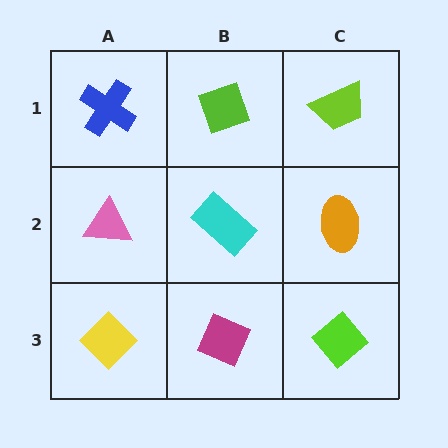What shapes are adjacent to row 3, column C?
An orange ellipse (row 2, column C), a magenta diamond (row 3, column B).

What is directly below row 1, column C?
An orange ellipse.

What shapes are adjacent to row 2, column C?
A lime trapezoid (row 1, column C), a lime diamond (row 3, column C), a cyan rectangle (row 2, column B).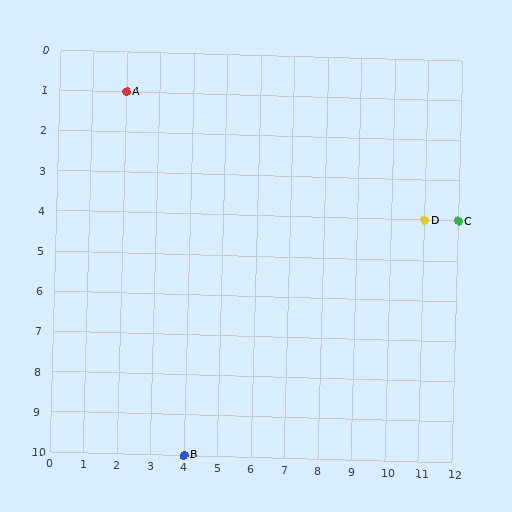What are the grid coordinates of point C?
Point C is at grid coordinates (12, 4).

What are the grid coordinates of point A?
Point A is at grid coordinates (2, 1).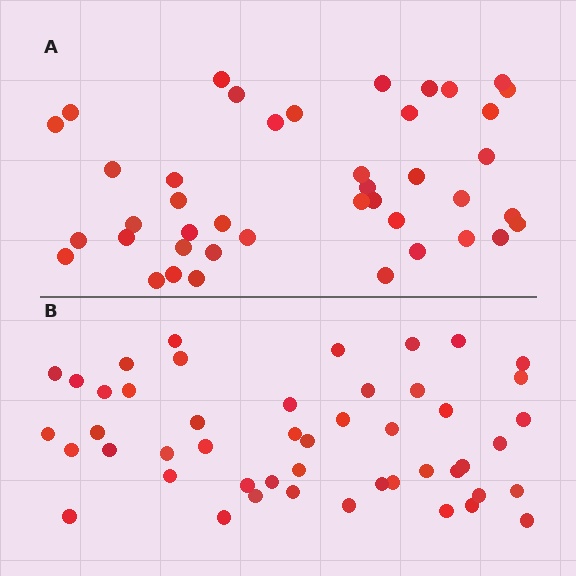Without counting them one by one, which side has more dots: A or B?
Region B (the bottom region) has more dots.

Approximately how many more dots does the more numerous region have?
Region B has about 6 more dots than region A.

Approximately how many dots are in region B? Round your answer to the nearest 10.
About 50 dots. (The exact count is 48, which rounds to 50.)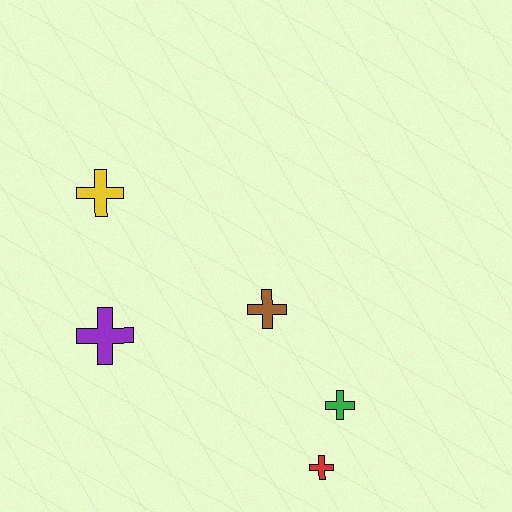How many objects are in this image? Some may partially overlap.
There are 5 objects.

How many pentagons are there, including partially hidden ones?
There are no pentagons.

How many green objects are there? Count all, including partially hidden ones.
There is 1 green object.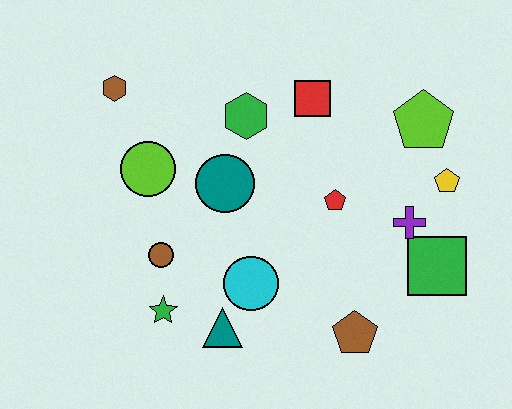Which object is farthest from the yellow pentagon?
The brown hexagon is farthest from the yellow pentagon.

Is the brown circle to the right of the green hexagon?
No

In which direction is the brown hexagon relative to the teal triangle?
The brown hexagon is above the teal triangle.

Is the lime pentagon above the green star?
Yes